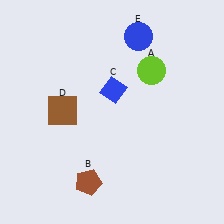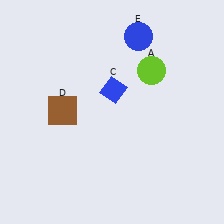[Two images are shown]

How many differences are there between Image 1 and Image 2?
There is 1 difference between the two images.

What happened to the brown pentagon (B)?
The brown pentagon (B) was removed in Image 2. It was in the bottom-left area of Image 1.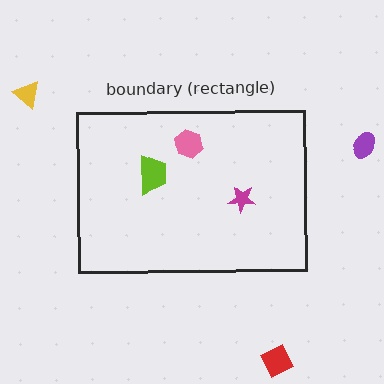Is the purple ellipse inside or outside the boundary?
Outside.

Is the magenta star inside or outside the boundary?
Inside.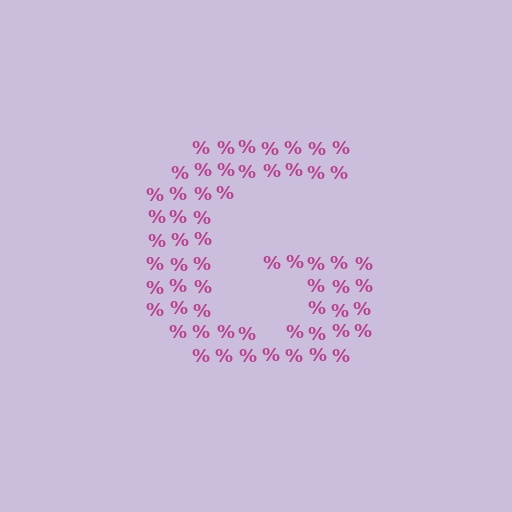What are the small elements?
The small elements are percent signs.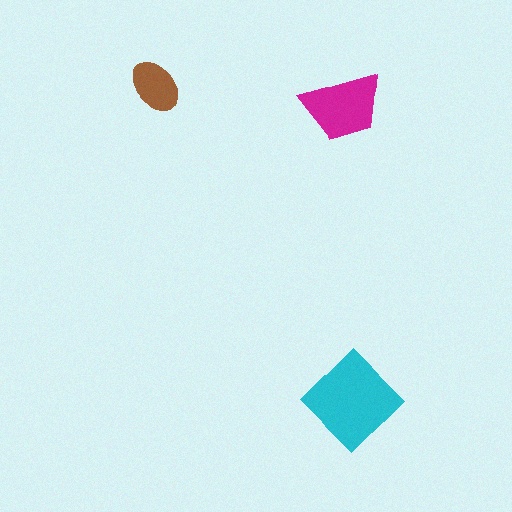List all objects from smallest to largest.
The brown ellipse, the magenta trapezoid, the cyan diamond.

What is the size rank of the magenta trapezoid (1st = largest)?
2nd.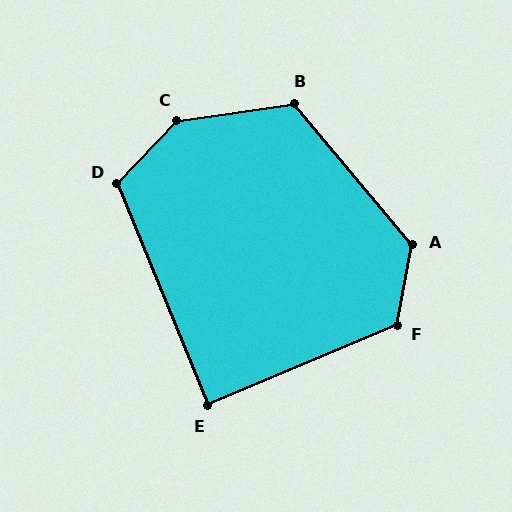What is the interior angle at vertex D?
Approximately 114 degrees (obtuse).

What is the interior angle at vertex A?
Approximately 129 degrees (obtuse).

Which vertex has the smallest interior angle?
E, at approximately 89 degrees.